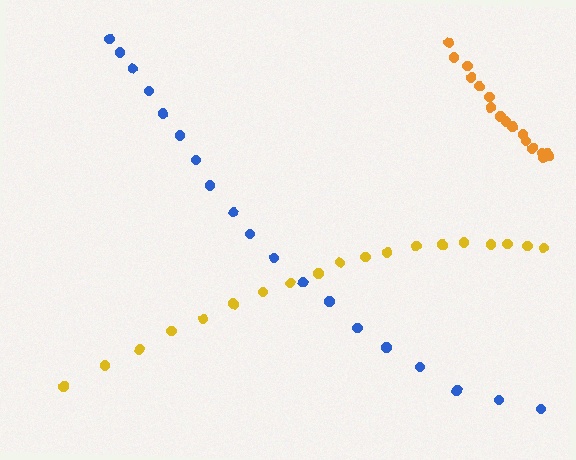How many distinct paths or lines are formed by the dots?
There are 3 distinct paths.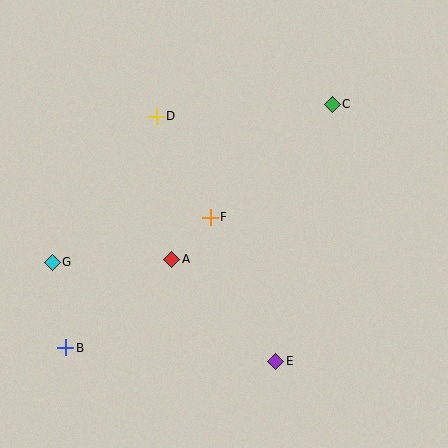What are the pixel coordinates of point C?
Point C is at (332, 104).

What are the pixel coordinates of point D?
Point D is at (156, 116).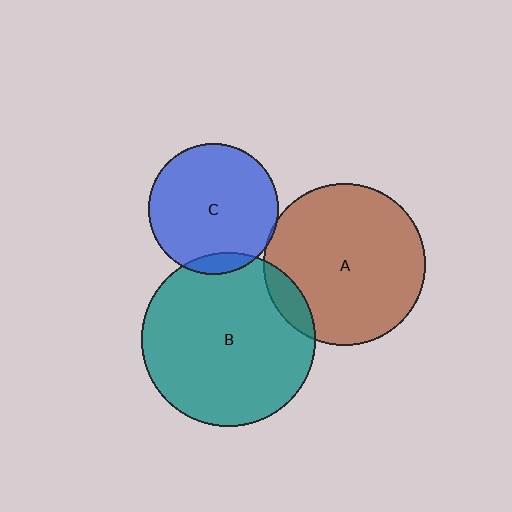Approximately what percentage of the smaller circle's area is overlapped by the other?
Approximately 10%.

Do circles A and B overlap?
Yes.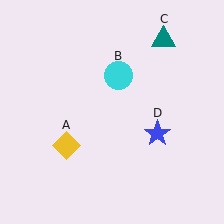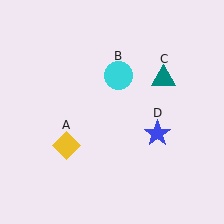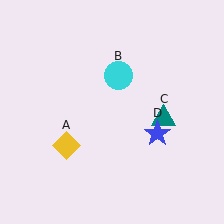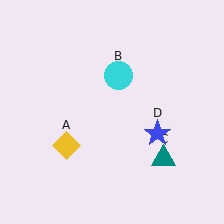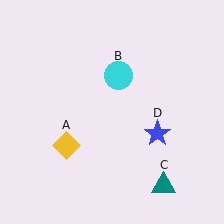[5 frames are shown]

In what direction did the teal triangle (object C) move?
The teal triangle (object C) moved down.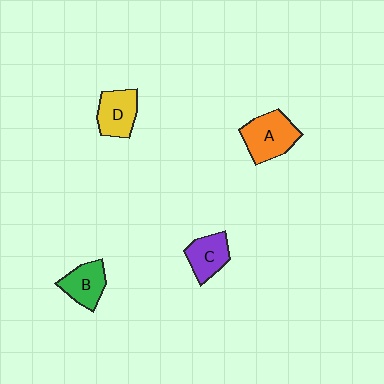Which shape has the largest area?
Shape A (orange).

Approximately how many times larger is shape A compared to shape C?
Approximately 1.3 times.